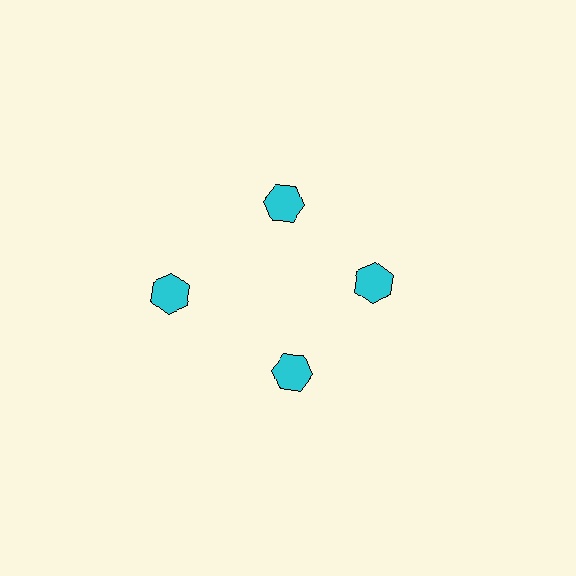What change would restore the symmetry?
The symmetry would be restored by moving it inward, back onto the ring so that all 4 hexagons sit at equal angles and equal distance from the center.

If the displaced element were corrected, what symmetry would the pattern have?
It would have 4-fold rotational symmetry — the pattern would map onto itself every 90 degrees.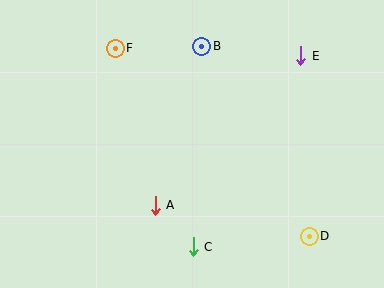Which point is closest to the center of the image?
Point A at (155, 205) is closest to the center.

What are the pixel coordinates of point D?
Point D is at (309, 236).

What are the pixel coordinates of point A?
Point A is at (155, 205).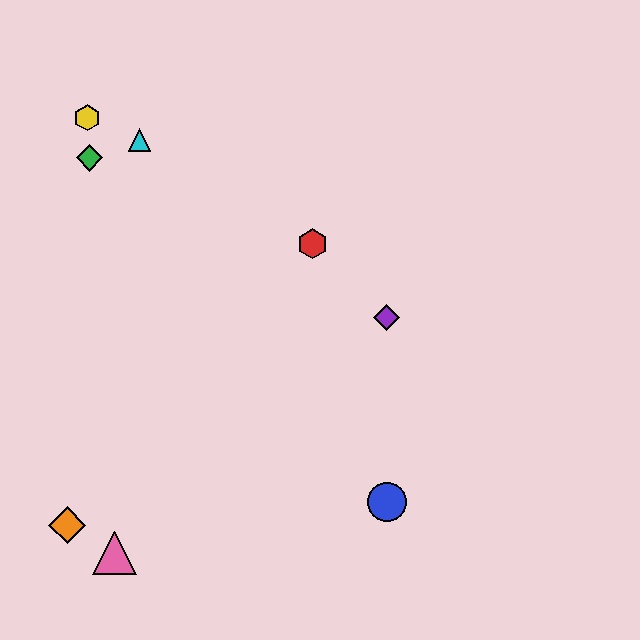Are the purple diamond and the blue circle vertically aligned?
Yes, both are at x≈387.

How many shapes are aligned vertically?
2 shapes (the blue circle, the purple diamond) are aligned vertically.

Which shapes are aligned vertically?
The blue circle, the purple diamond are aligned vertically.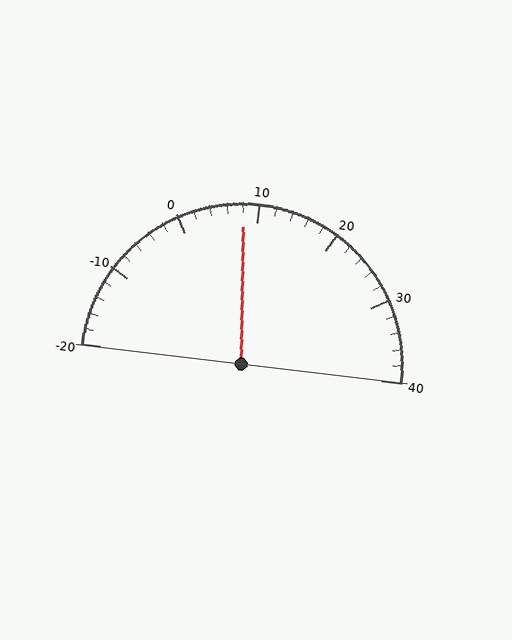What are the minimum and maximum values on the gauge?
The gauge ranges from -20 to 40.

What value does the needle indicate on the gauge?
The needle indicates approximately 8.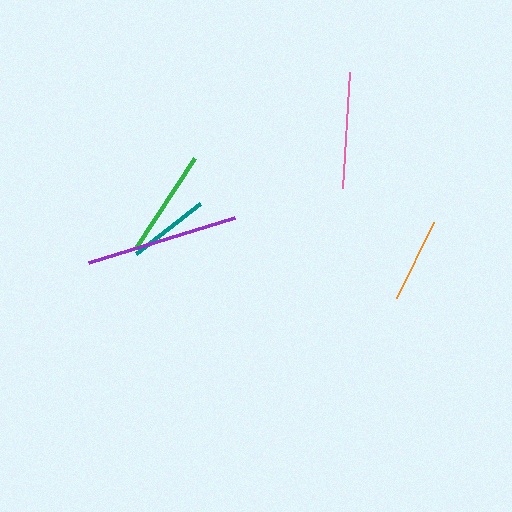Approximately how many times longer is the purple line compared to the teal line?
The purple line is approximately 1.9 times the length of the teal line.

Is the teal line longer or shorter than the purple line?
The purple line is longer than the teal line.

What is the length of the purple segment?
The purple segment is approximately 153 pixels long.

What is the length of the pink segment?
The pink segment is approximately 116 pixels long.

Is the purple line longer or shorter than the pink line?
The purple line is longer than the pink line.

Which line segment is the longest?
The purple line is the longest at approximately 153 pixels.